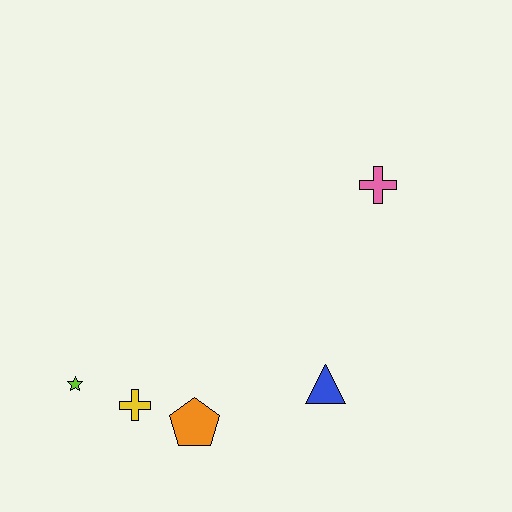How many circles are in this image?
There are no circles.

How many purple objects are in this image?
There are no purple objects.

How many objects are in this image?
There are 5 objects.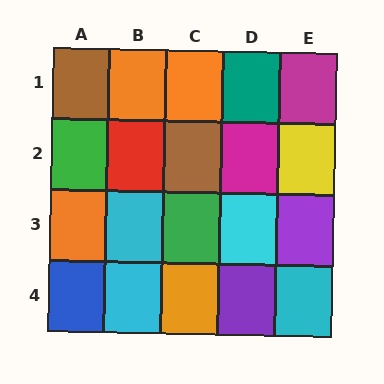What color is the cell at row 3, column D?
Cyan.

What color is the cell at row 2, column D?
Magenta.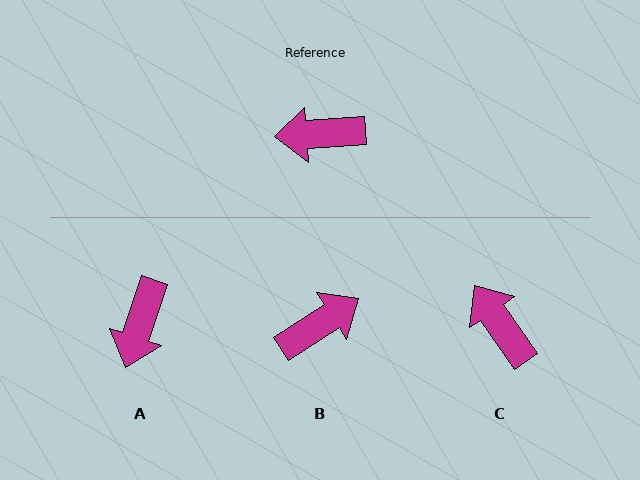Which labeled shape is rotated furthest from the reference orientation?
B, about 151 degrees away.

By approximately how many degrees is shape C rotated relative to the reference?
Approximately 60 degrees clockwise.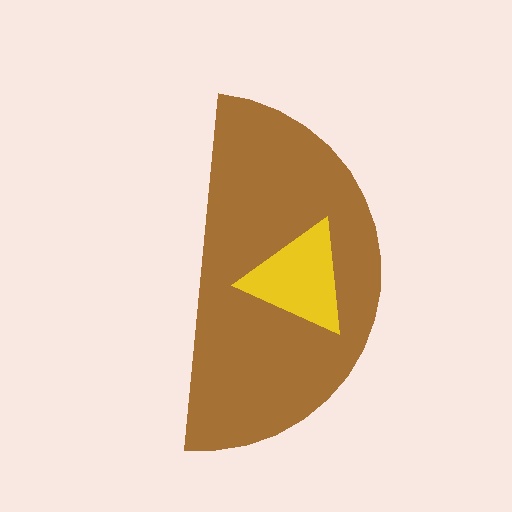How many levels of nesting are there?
2.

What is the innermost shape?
The yellow triangle.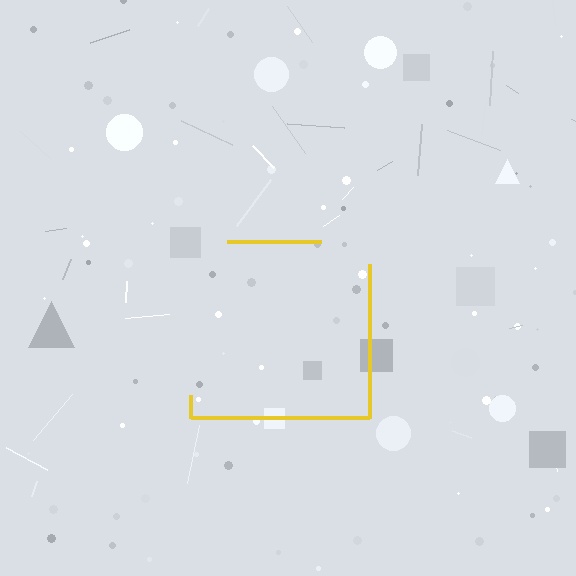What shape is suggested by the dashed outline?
The dashed outline suggests a square.